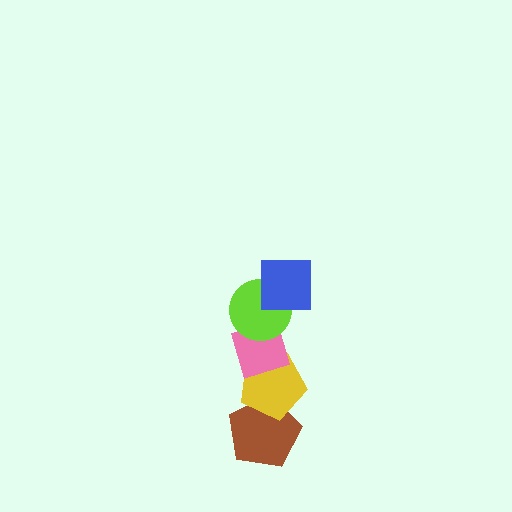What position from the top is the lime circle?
The lime circle is 2nd from the top.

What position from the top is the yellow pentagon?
The yellow pentagon is 4th from the top.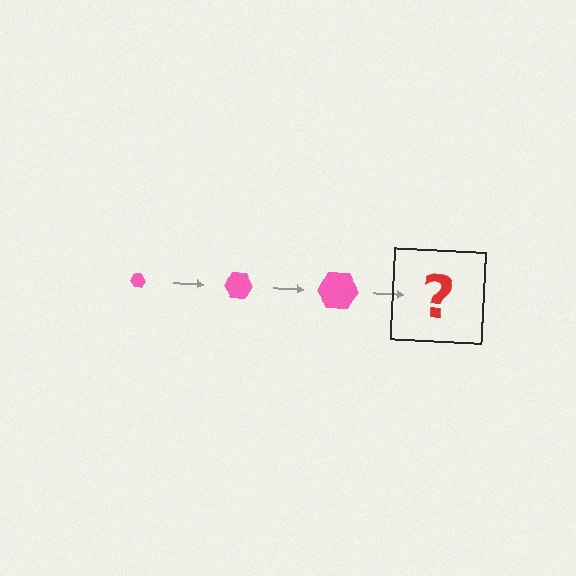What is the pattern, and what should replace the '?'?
The pattern is that the hexagon gets progressively larger each step. The '?' should be a pink hexagon, larger than the previous one.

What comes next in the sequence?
The next element should be a pink hexagon, larger than the previous one.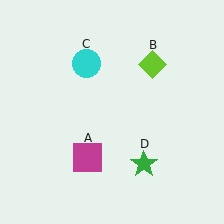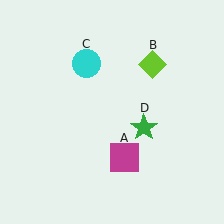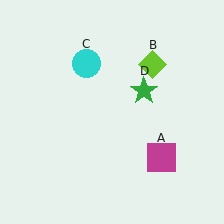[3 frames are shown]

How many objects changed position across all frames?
2 objects changed position: magenta square (object A), green star (object D).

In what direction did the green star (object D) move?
The green star (object D) moved up.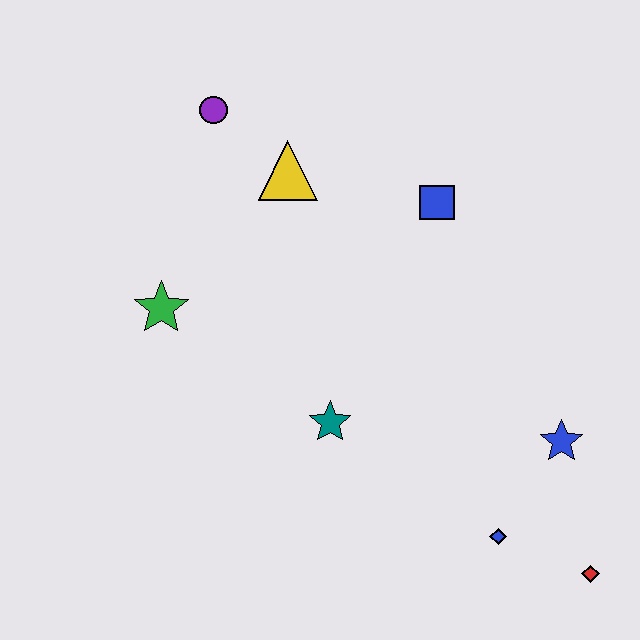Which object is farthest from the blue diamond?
The purple circle is farthest from the blue diamond.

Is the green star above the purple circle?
No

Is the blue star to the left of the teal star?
No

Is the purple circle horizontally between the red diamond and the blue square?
No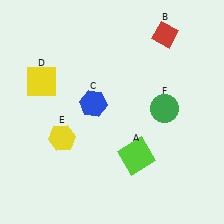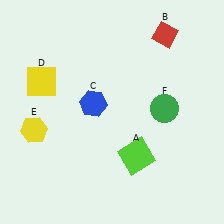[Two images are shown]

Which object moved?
The yellow hexagon (E) moved left.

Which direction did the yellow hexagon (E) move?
The yellow hexagon (E) moved left.